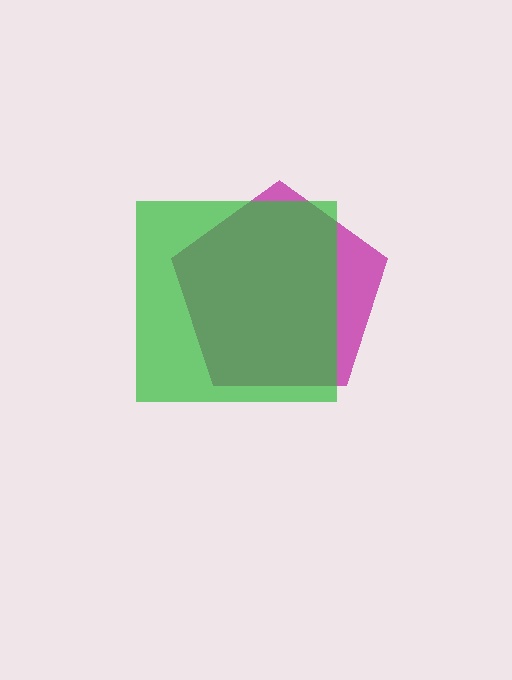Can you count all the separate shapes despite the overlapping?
Yes, there are 2 separate shapes.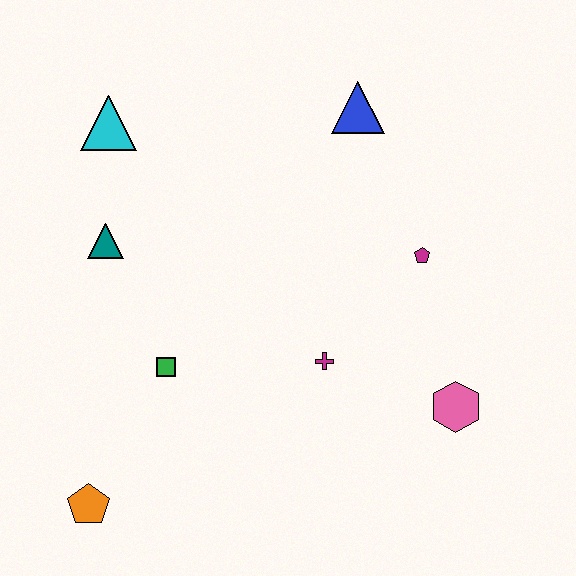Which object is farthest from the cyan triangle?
The pink hexagon is farthest from the cyan triangle.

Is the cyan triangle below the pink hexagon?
No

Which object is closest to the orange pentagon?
The green square is closest to the orange pentagon.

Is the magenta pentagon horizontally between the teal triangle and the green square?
No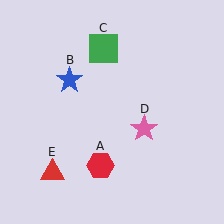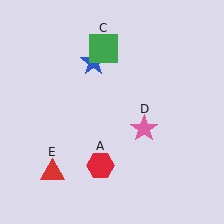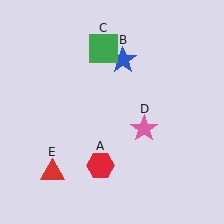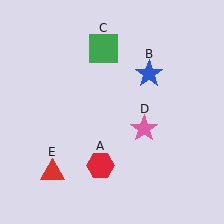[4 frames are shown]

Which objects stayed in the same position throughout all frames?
Red hexagon (object A) and green square (object C) and pink star (object D) and red triangle (object E) remained stationary.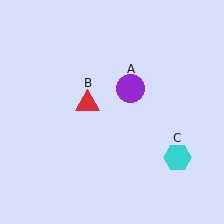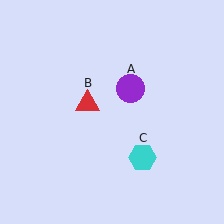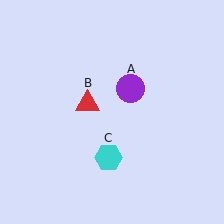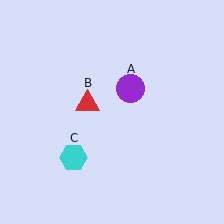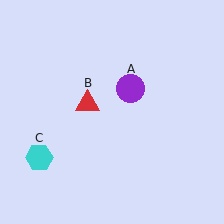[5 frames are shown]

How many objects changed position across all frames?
1 object changed position: cyan hexagon (object C).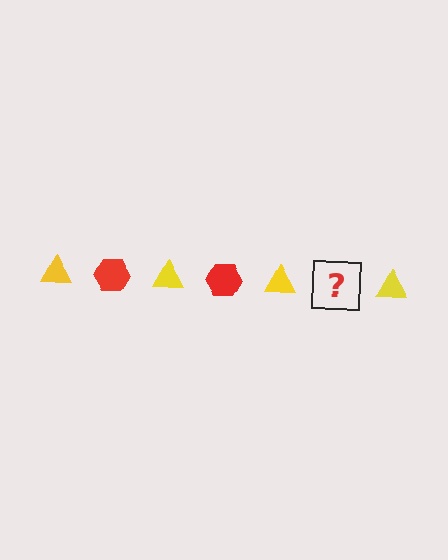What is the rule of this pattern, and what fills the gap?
The rule is that the pattern alternates between yellow triangle and red hexagon. The gap should be filled with a red hexagon.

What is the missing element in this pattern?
The missing element is a red hexagon.